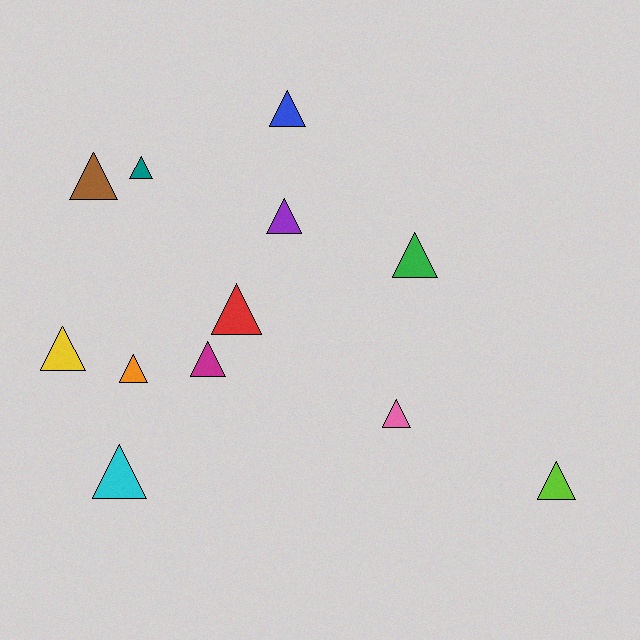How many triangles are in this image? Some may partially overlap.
There are 12 triangles.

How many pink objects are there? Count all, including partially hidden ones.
There is 1 pink object.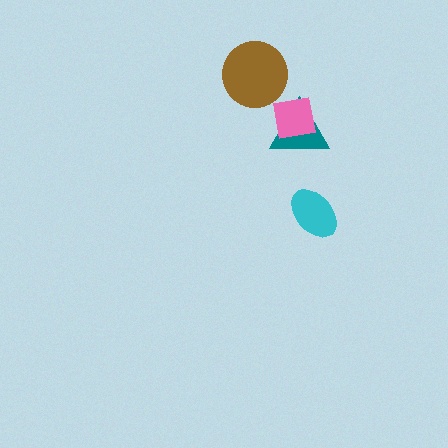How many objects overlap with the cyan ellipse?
0 objects overlap with the cyan ellipse.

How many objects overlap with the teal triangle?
1 object overlaps with the teal triangle.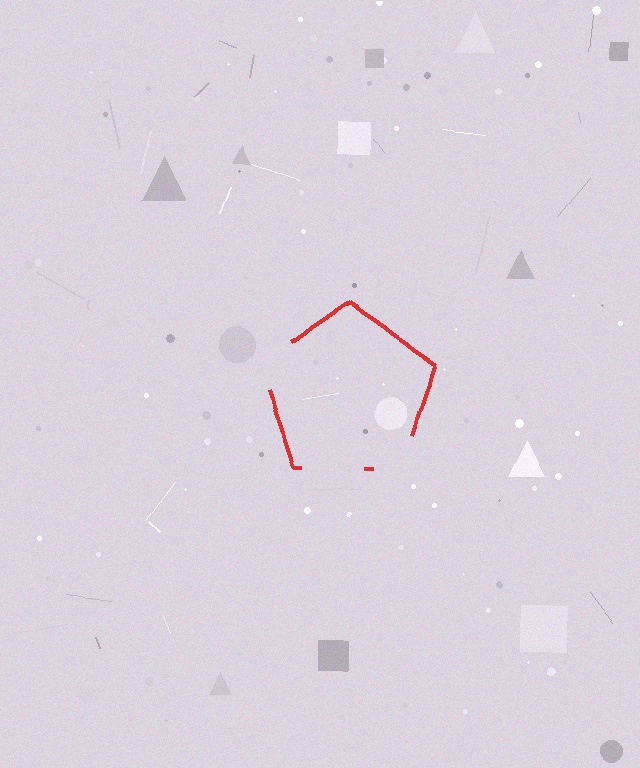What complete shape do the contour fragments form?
The contour fragments form a pentagon.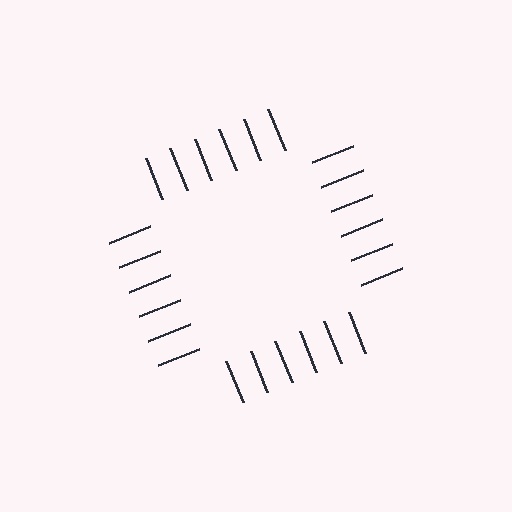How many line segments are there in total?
24 — 6 along each of the 4 edges.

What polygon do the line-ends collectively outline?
An illusory square — the line segments terminate on its edges but no continuous stroke is drawn.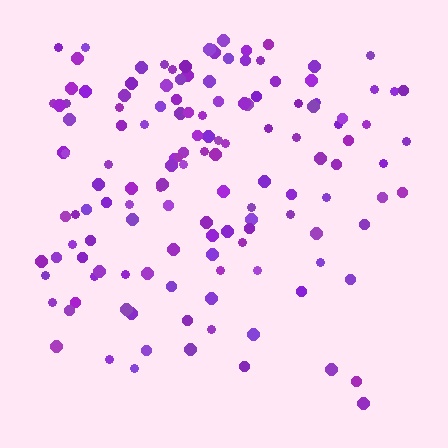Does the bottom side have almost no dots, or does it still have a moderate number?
Still a moderate number, just noticeably fewer than the top.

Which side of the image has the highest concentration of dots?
The top.